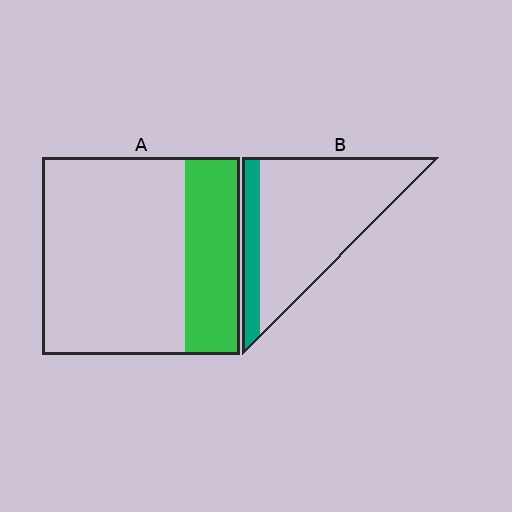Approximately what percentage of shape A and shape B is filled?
A is approximately 30% and B is approximately 15%.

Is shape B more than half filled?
No.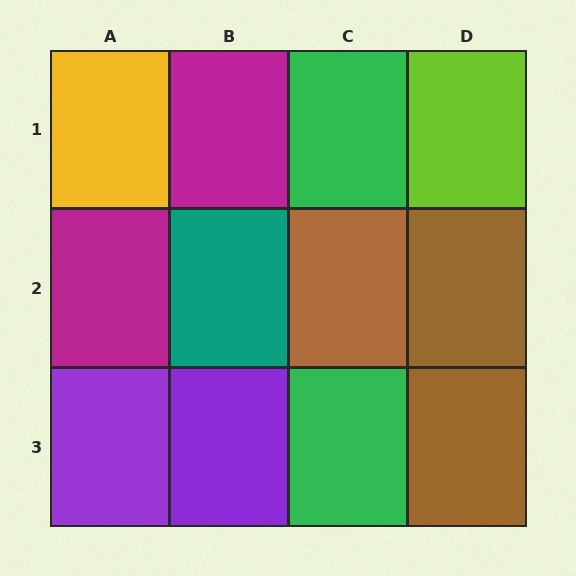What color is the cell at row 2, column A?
Magenta.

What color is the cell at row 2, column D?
Brown.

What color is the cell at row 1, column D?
Lime.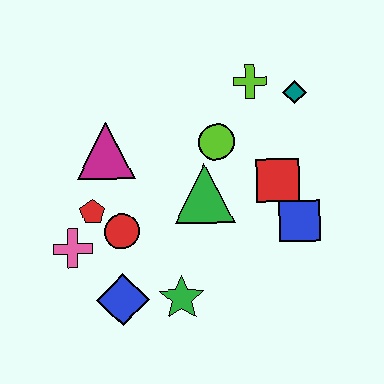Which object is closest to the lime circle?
The green triangle is closest to the lime circle.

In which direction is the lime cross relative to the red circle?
The lime cross is above the red circle.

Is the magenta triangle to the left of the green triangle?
Yes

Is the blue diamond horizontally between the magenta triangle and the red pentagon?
No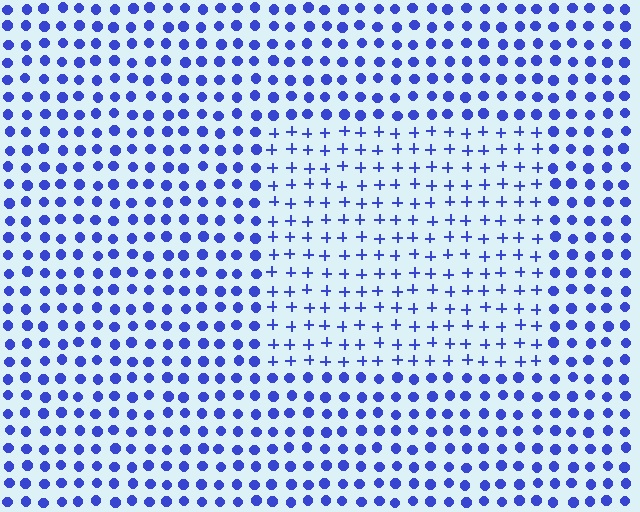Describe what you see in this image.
The image is filled with small blue elements arranged in a uniform grid. A rectangle-shaped region contains plus signs, while the surrounding area contains circles. The boundary is defined purely by the change in element shape.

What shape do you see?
I see a rectangle.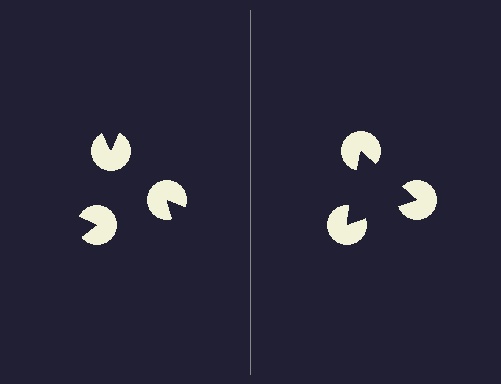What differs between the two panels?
The pac-man discs are positioned identically on both sides; only the wedge orientations differ. On the right they align to a triangle; on the left they are misaligned.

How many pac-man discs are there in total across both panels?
6 — 3 on each side.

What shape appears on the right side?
An illusory triangle.